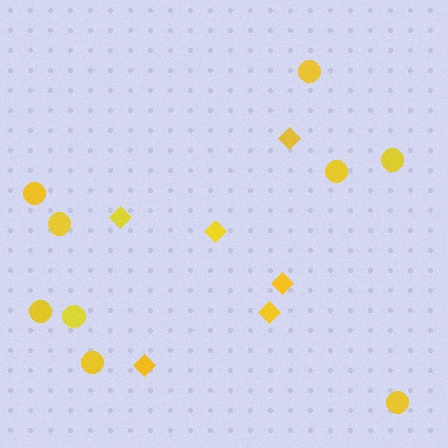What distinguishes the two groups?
There are 2 groups: one group of circles (9) and one group of diamonds (6).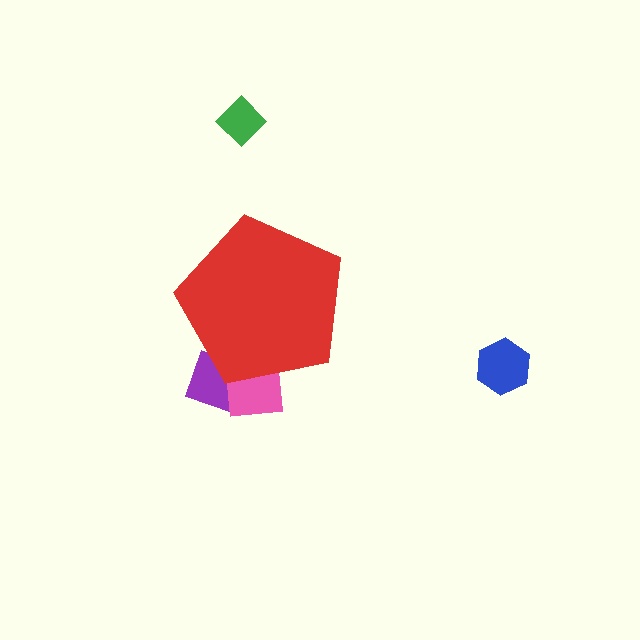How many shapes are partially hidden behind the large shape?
2 shapes are partially hidden.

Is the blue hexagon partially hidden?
No, the blue hexagon is fully visible.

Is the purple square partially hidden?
Yes, the purple square is partially hidden behind the red pentagon.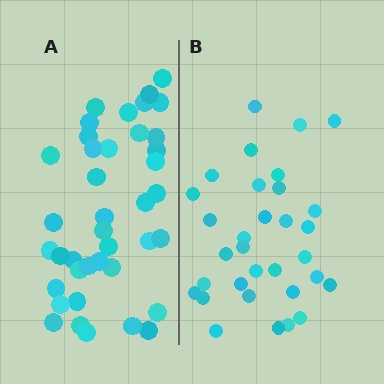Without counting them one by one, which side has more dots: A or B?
Region A (the left region) has more dots.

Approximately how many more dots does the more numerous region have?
Region A has roughly 8 or so more dots than region B.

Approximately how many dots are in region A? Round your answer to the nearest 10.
About 40 dots.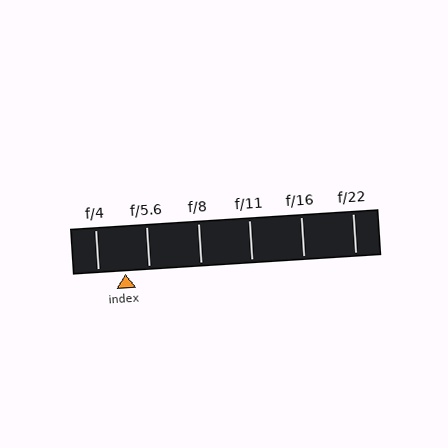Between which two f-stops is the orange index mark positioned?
The index mark is between f/4 and f/5.6.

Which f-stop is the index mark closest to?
The index mark is closest to f/5.6.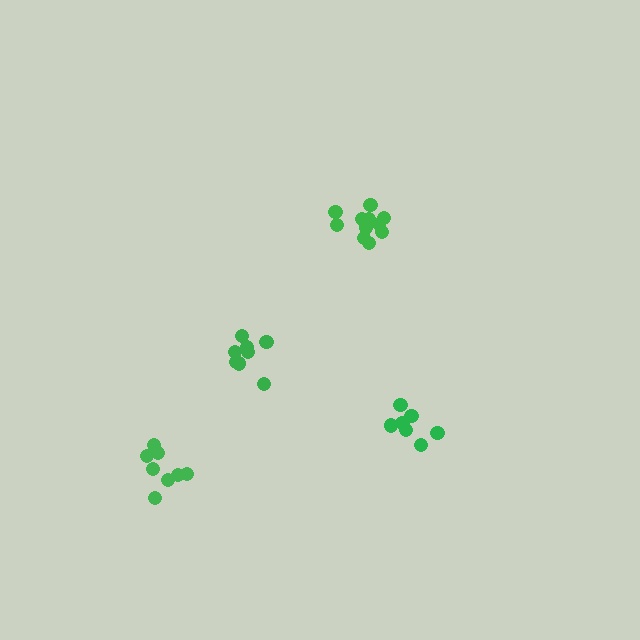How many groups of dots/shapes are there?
There are 4 groups.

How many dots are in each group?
Group 1: 8 dots, Group 2: 11 dots, Group 3: 8 dots, Group 4: 8 dots (35 total).